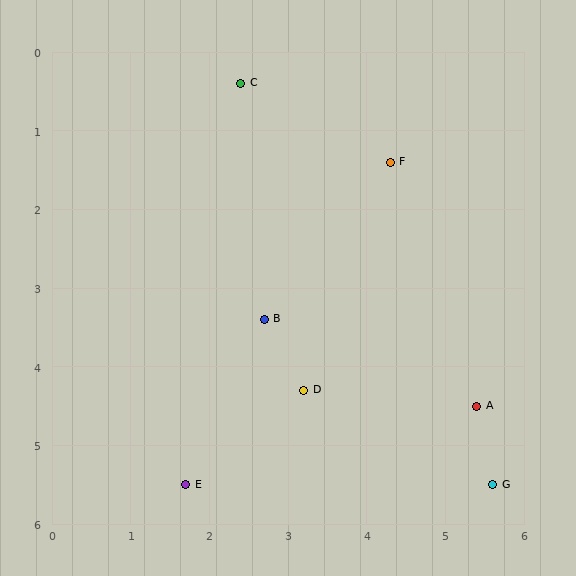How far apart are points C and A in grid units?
Points C and A are about 5.1 grid units apart.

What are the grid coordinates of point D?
Point D is at approximately (3.2, 4.3).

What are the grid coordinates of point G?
Point G is at approximately (5.6, 5.5).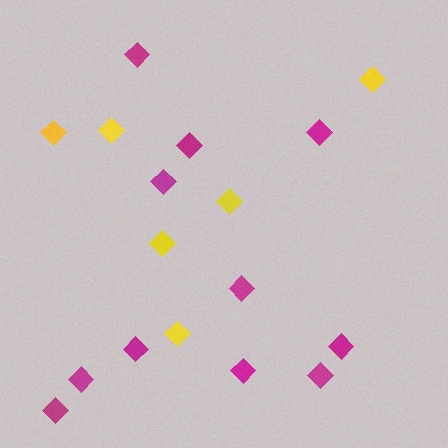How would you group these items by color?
There are 2 groups: one group of magenta diamonds (11) and one group of yellow diamonds (6).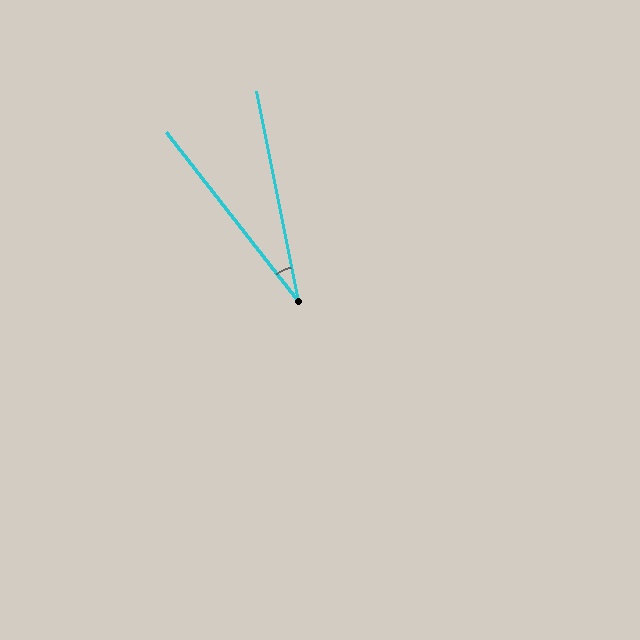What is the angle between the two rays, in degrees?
Approximately 27 degrees.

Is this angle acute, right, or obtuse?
It is acute.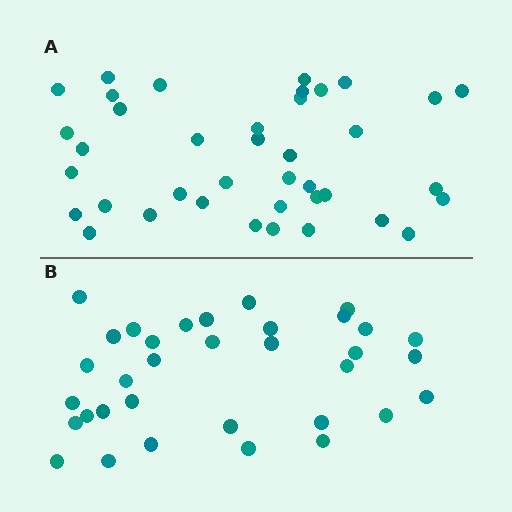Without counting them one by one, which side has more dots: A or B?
Region A (the top region) has more dots.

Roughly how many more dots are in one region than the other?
Region A has about 5 more dots than region B.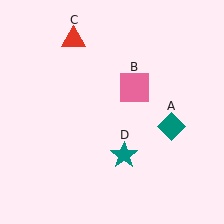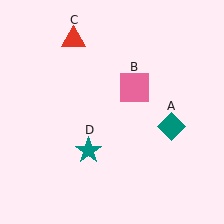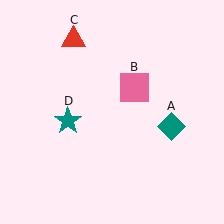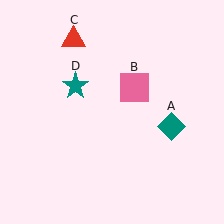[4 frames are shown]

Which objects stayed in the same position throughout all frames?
Teal diamond (object A) and pink square (object B) and red triangle (object C) remained stationary.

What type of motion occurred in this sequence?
The teal star (object D) rotated clockwise around the center of the scene.